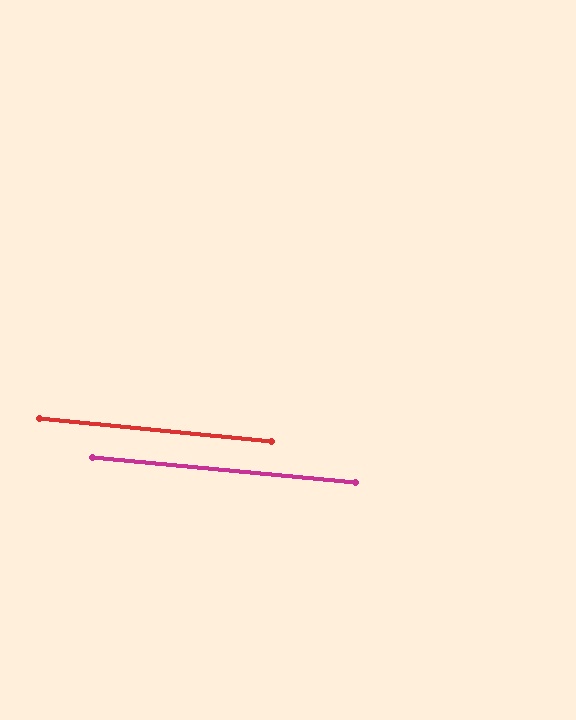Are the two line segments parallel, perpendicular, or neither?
Parallel — their directions differ by only 0.4°.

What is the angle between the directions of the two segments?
Approximately 0 degrees.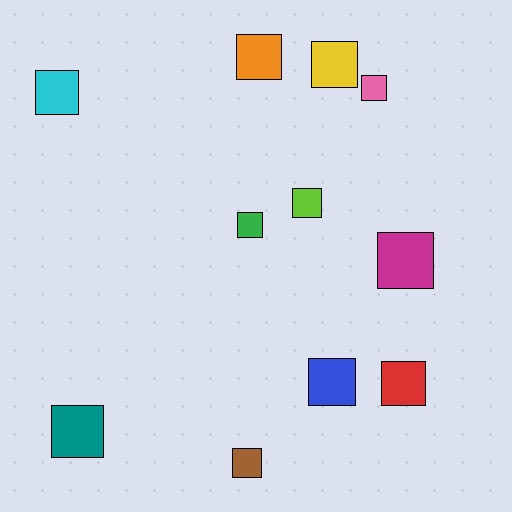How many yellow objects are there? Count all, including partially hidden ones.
There is 1 yellow object.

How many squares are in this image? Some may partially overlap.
There are 11 squares.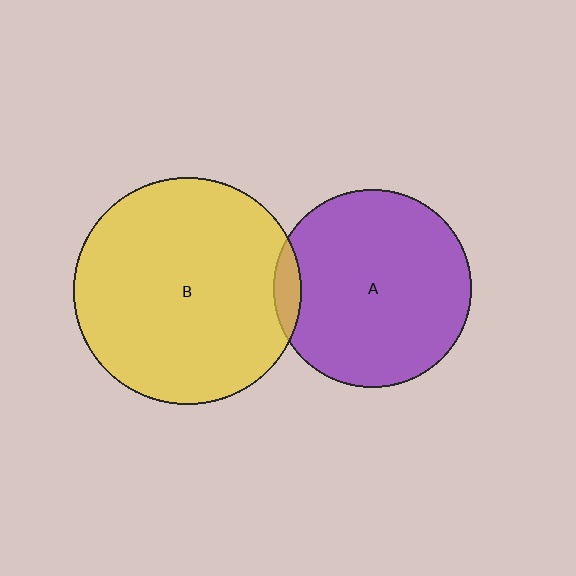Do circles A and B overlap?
Yes.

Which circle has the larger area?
Circle B (yellow).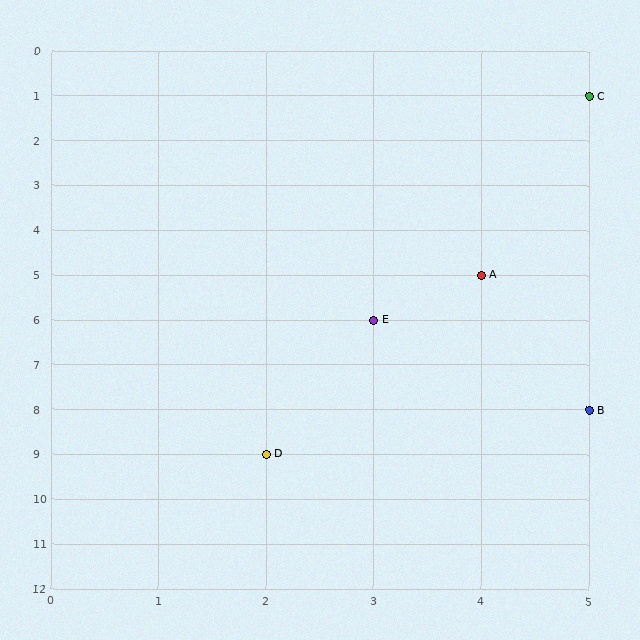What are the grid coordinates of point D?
Point D is at grid coordinates (2, 9).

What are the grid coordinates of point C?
Point C is at grid coordinates (5, 1).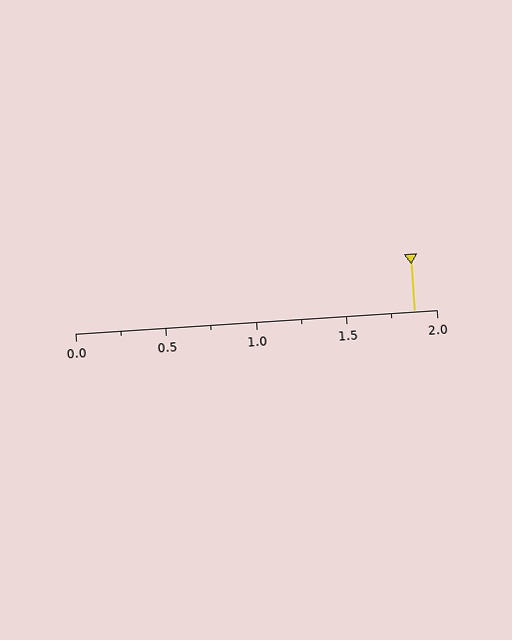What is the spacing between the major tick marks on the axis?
The major ticks are spaced 0.5 apart.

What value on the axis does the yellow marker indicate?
The marker indicates approximately 1.88.